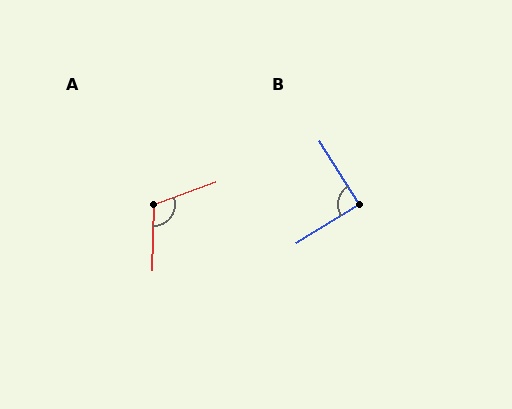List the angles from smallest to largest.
B (90°), A (111°).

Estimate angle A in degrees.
Approximately 111 degrees.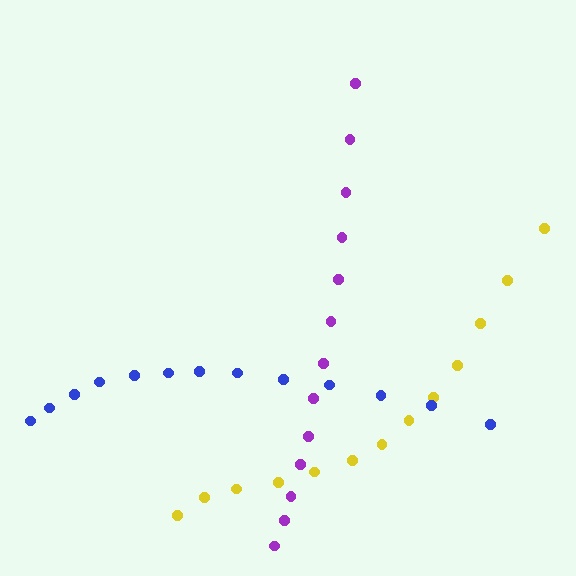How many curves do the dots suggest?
There are 3 distinct paths.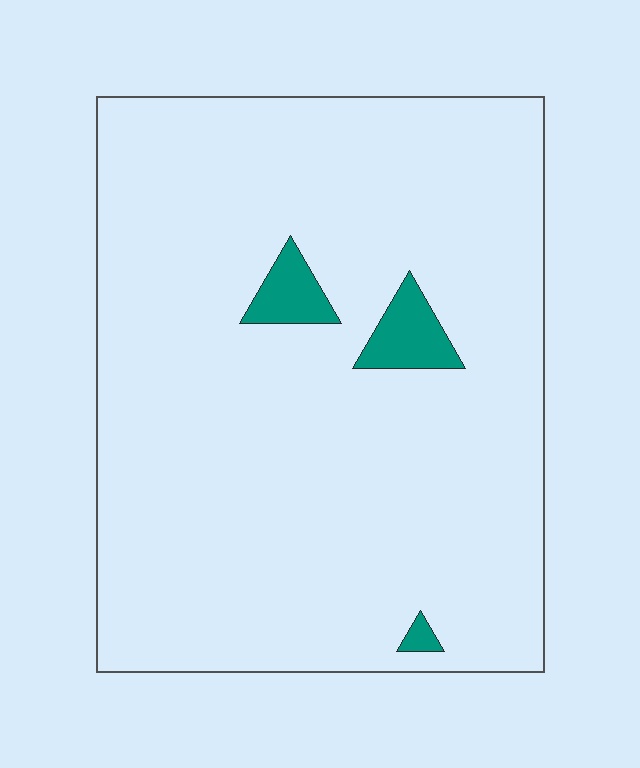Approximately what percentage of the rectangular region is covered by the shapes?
Approximately 5%.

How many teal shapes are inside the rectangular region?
3.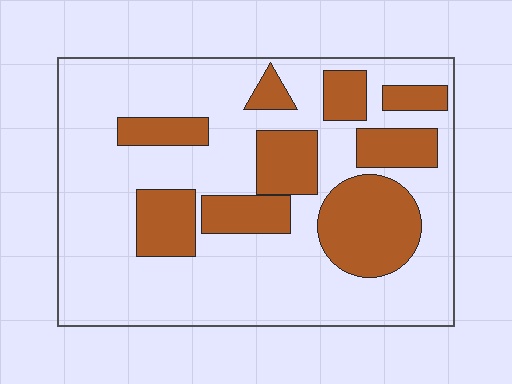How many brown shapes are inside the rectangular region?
9.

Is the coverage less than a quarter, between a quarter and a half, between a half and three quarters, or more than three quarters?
Between a quarter and a half.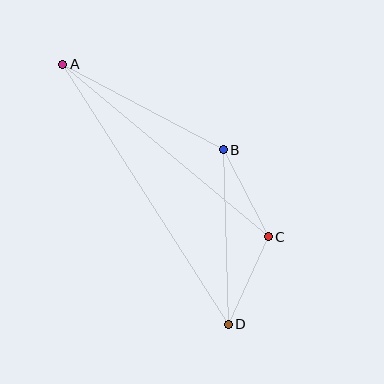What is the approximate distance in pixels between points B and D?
The distance between B and D is approximately 175 pixels.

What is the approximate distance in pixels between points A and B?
The distance between A and B is approximately 182 pixels.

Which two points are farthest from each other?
Points A and D are farthest from each other.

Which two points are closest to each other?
Points C and D are closest to each other.